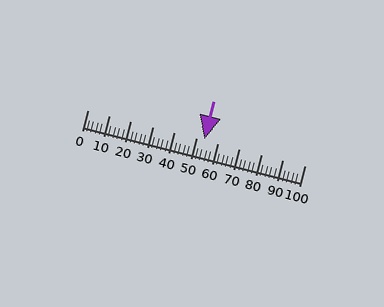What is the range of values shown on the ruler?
The ruler shows values from 0 to 100.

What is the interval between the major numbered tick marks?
The major tick marks are spaced 10 units apart.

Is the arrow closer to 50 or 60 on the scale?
The arrow is closer to 50.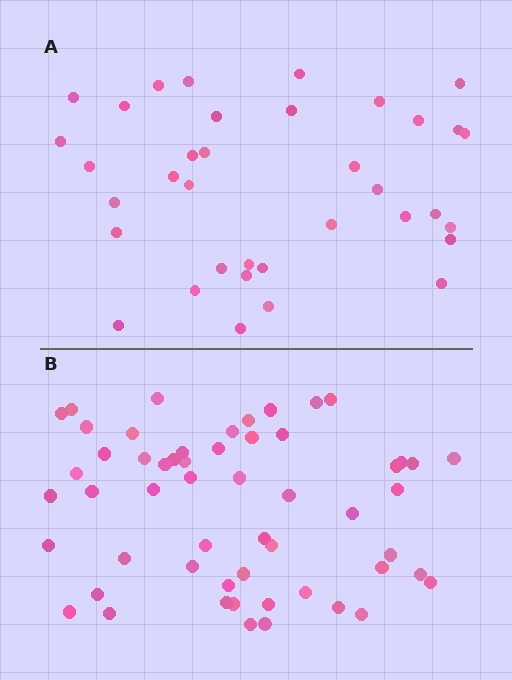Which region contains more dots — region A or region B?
Region B (the bottom region) has more dots.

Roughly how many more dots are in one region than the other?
Region B has approximately 20 more dots than region A.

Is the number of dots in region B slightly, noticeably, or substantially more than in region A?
Region B has substantially more. The ratio is roughly 1.5 to 1.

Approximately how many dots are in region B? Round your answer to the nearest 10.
About 60 dots. (The exact count is 55, which rounds to 60.)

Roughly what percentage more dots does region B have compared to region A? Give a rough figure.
About 55% more.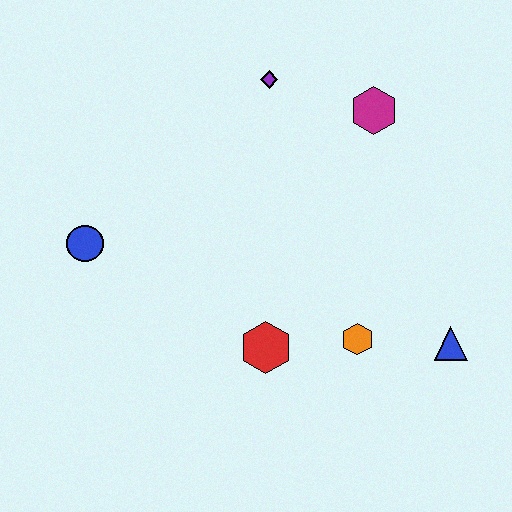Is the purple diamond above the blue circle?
Yes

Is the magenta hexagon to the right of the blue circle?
Yes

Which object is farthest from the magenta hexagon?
The blue circle is farthest from the magenta hexagon.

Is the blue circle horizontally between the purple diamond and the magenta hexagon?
No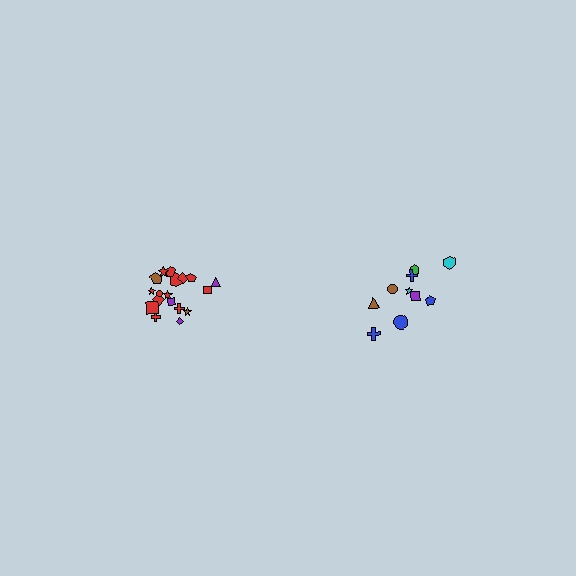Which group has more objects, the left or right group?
The left group.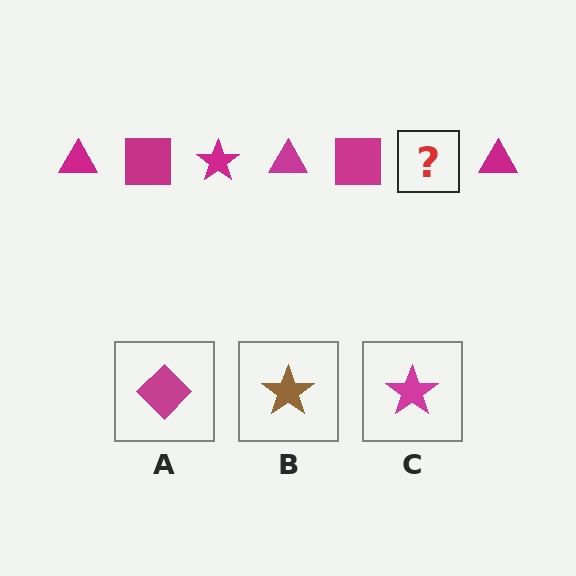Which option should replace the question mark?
Option C.